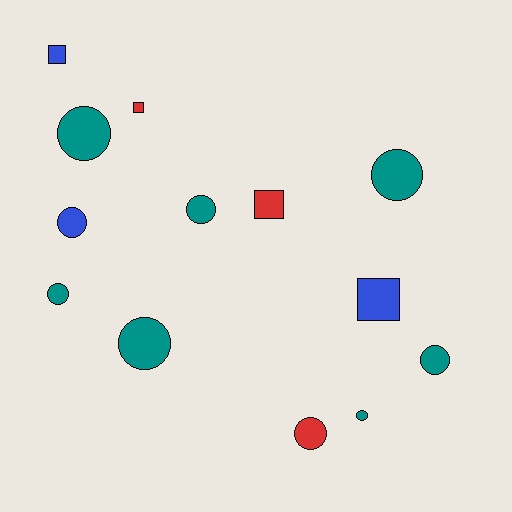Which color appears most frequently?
Teal, with 7 objects.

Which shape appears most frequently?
Circle, with 9 objects.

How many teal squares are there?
There are no teal squares.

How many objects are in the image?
There are 13 objects.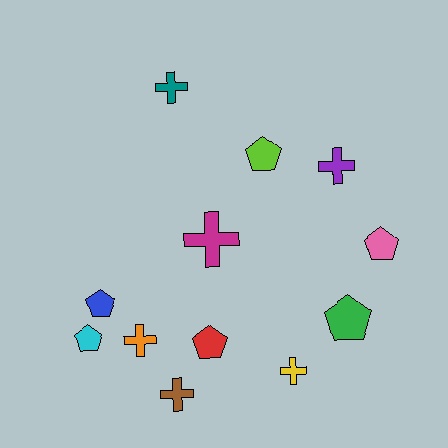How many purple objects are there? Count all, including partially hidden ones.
There is 1 purple object.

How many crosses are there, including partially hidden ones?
There are 6 crosses.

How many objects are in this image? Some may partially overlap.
There are 12 objects.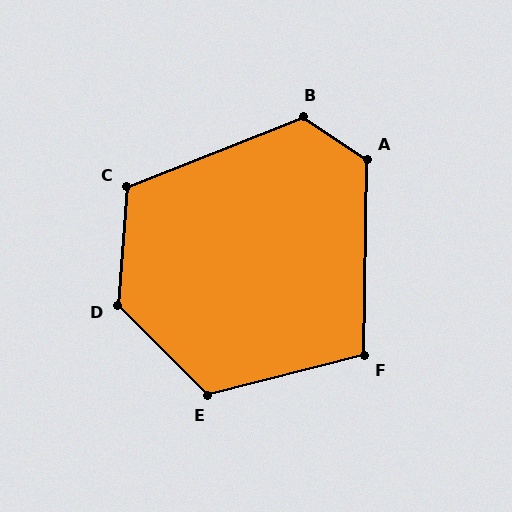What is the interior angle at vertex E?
Approximately 121 degrees (obtuse).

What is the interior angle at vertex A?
Approximately 123 degrees (obtuse).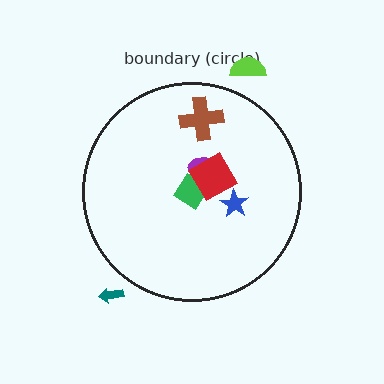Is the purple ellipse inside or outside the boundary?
Inside.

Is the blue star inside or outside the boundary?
Inside.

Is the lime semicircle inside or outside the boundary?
Outside.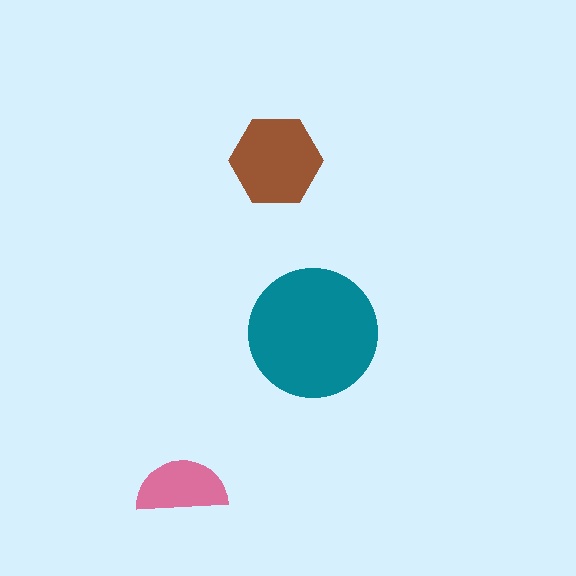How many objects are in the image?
There are 3 objects in the image.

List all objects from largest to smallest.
The teal circle, the brown hexagon, the pink semicircle.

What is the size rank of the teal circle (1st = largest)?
1st.